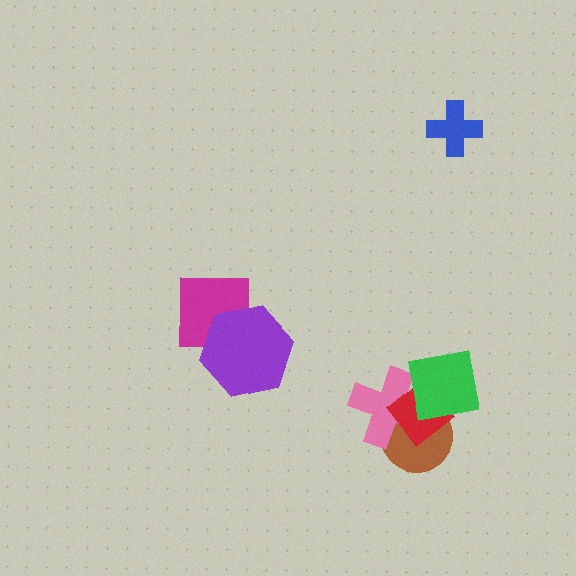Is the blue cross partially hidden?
No, no other shape covers it.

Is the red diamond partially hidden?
Yes, it is partially covered by another shape.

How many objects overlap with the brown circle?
3 objects overlap with the brown circle.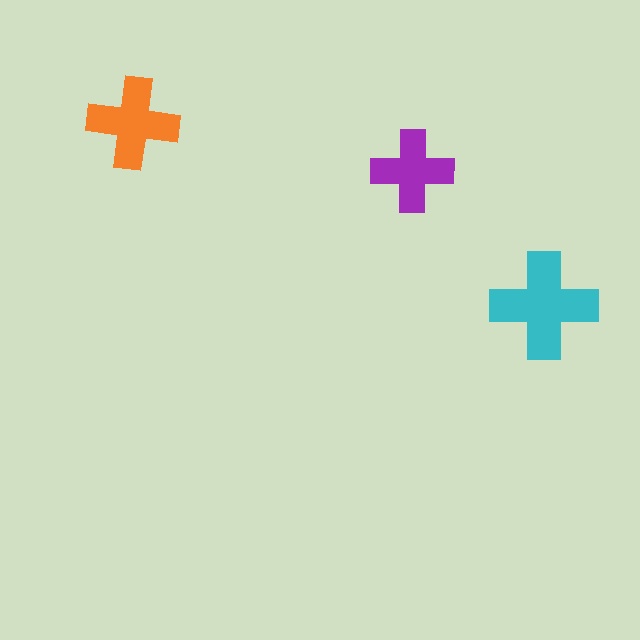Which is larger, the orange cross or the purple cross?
The orange one.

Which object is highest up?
The orange cross is topmost.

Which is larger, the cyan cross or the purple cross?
The cyan one.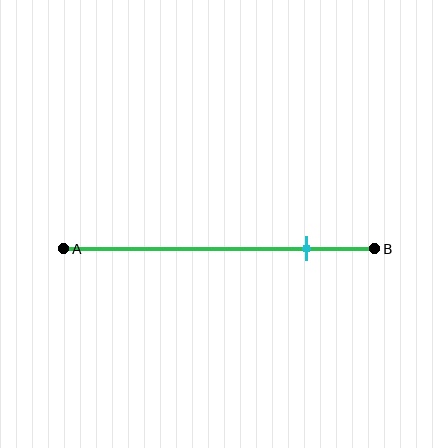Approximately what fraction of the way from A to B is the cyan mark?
The cyan mark is approximately 80% of the way from A to B.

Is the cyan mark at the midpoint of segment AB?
No, the mark is at about 80% from A, not at the 50% midpoint.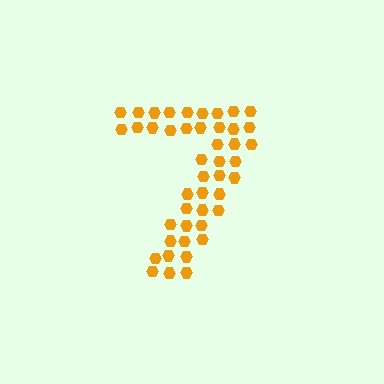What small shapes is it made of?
It is made of small hexagons.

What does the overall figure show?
The overall figure shows the digit 7.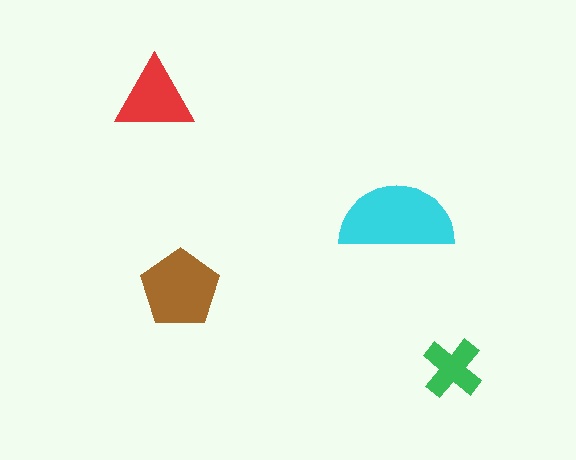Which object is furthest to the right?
The green cross is rightmost.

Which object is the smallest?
The green cross.